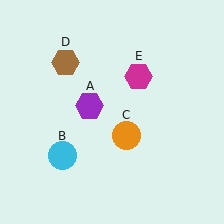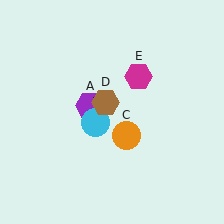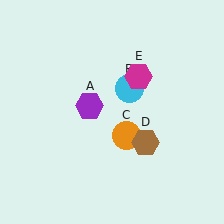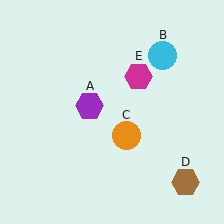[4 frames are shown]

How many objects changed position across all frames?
2 objects changed position: cyan circle (object B), brown hexagon (object D).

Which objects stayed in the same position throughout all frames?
Purple hexagon (object A) and orange circle (object C) and magenta hexagon (object E) remained stationary.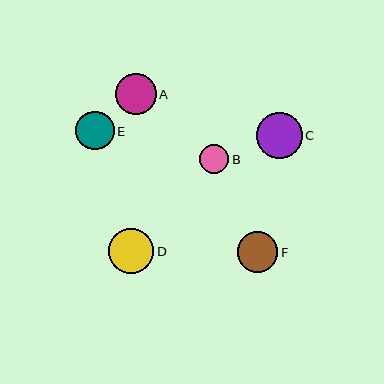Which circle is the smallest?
Circle B is the smallest with a size of approximately 29 pixels.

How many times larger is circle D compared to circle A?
Circle D is approximately 1.1 times the size of circle A.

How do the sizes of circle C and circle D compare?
Circle C and circle D are approximately the same size.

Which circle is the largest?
Circle C is the largest with a size of approximately 46 pixels.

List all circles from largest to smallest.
From largest to smallest: C, D, A, F, E, B.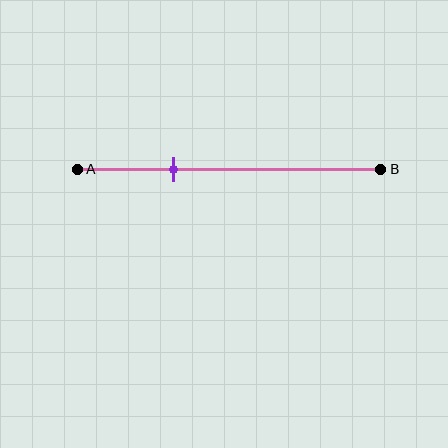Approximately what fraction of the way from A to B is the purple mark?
The purple mark is approximately 30% of the way from A to B.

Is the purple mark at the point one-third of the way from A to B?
Yes, the mark is approximately at the one-third point.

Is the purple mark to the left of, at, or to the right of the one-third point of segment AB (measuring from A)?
The purple mark is approximately at the one-third point of segment AB.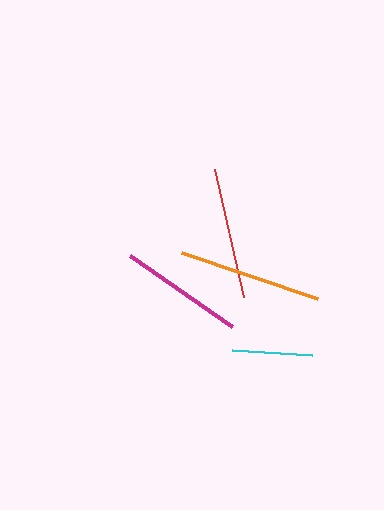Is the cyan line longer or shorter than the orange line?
The orange line is longer than the cyan line.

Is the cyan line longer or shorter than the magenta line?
The magenta line is longer than the cyan line.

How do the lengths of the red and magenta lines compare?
The red and magenta lines are approximately the same length.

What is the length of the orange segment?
The orange segment is approximately 143 pixels long.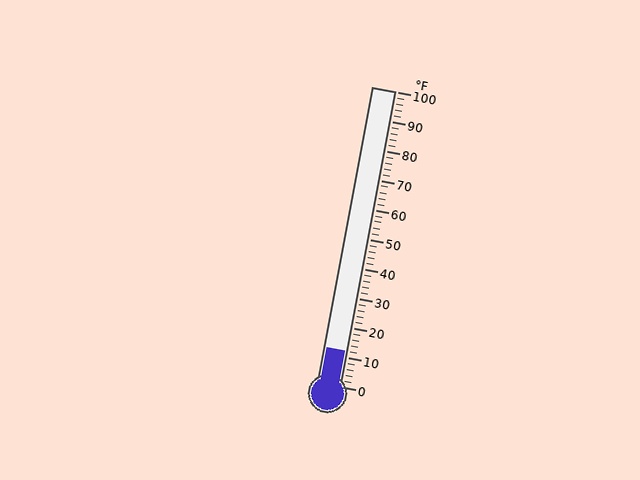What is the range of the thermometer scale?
The thermometer scale ranges from 0°F to 100°F.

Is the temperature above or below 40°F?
The temperature is below 40°F.